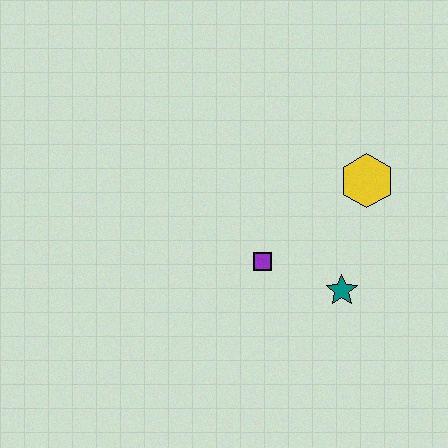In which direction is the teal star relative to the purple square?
The teal star is to the right of the purple square.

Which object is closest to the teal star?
The purple square is closest to the teal star.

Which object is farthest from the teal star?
The yellow hexagon is farthest from the teal star.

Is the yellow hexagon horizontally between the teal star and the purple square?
No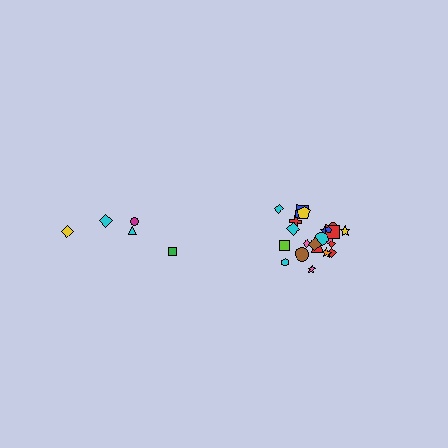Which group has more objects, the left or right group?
The right group.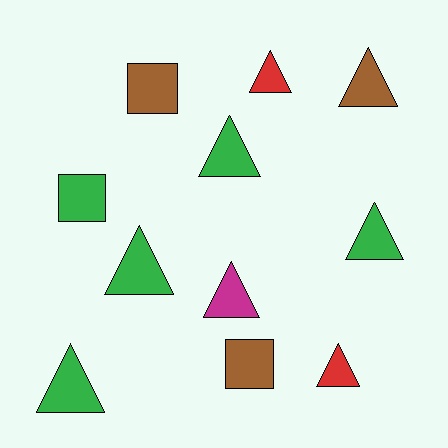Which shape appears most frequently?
Triangle, with 8 objects.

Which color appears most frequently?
Green, with 5 objects.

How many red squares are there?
There are no red squares.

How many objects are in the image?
There are 11 objects.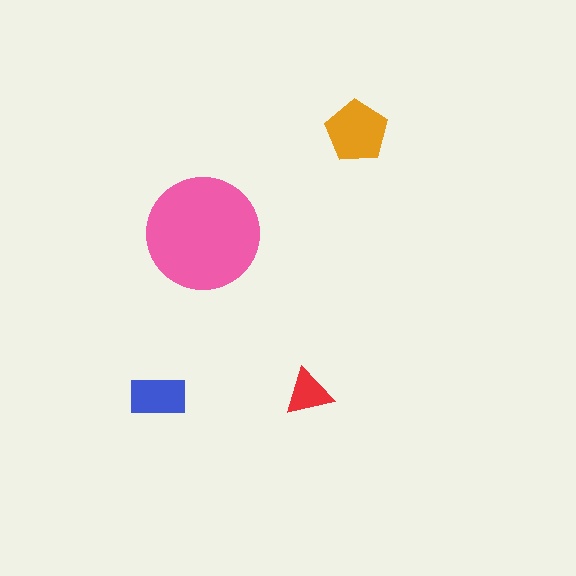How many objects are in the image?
There are 4 objects in the image.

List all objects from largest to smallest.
The pink circle, the orange pentagon, the blue rectangle, the red triangle.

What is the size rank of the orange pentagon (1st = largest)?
2nd.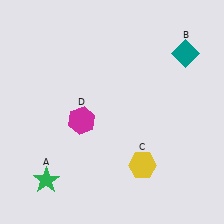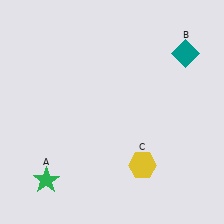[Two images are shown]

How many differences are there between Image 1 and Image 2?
There is 1 difference between the two images.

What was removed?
The magenta hexagon (D) was removed in Image 2.